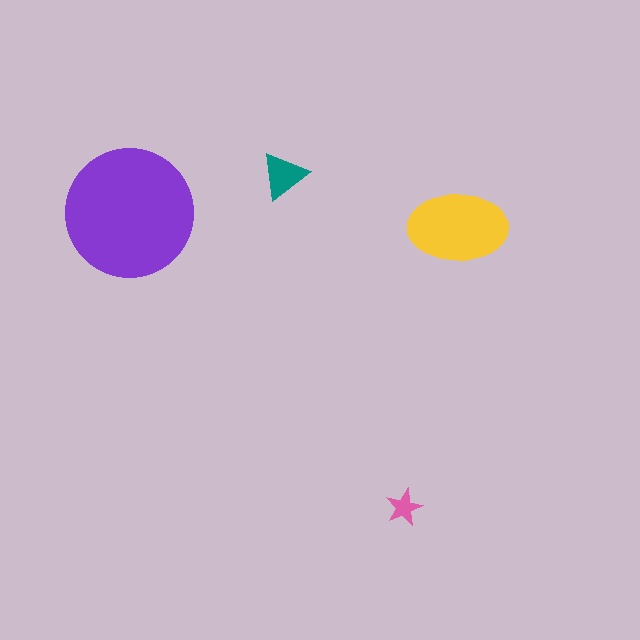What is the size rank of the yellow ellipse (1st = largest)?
2nd.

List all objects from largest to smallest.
The purple circle, the yellow ellipse, the teal triangle, the pink star.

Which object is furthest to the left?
The purple circle is leftmost.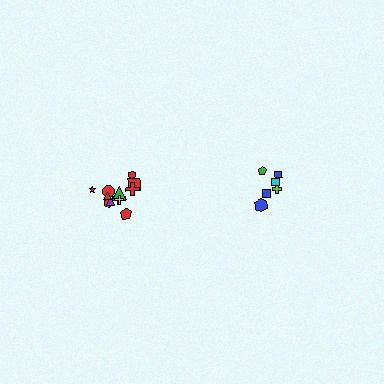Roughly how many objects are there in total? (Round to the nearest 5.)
Roughly 20 objects in total.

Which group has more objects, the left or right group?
The left group.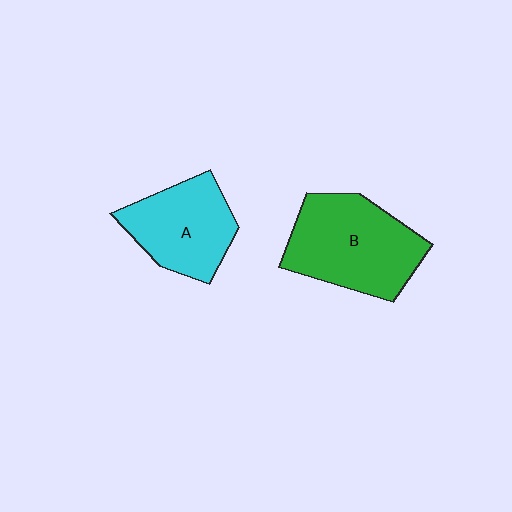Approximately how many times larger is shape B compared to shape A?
Approximately 1.3 times.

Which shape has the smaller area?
Shape A (cyan).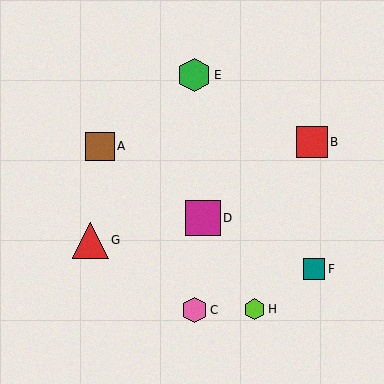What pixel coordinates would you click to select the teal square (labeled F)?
Click at (314, 269) to select the teal square F.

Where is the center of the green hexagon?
The center of the green hexagon is at (194, 75).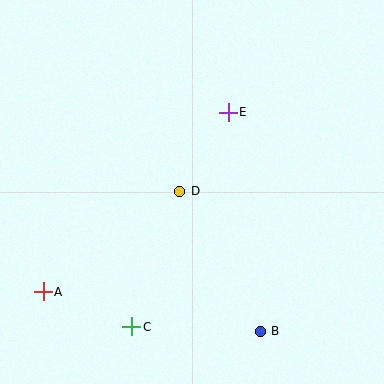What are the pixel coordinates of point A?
Point A is at (43, 292).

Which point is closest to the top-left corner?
Point E is closest to the top-left corner.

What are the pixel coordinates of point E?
Point E is at (228, 112).